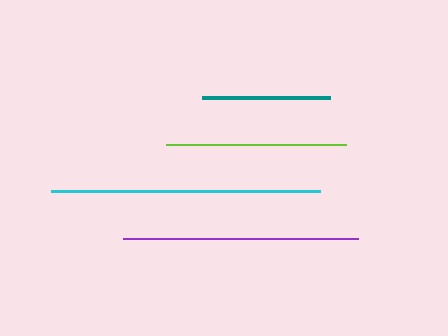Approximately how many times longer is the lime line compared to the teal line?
The lime line is approximately 1.4 times the length of the teal line.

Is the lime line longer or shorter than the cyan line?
The cyan line is longer than the lime line.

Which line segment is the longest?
The cyan line is the longest at approximately 269 pixels.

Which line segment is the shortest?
The teal line is the shortest at approximately 128 pixels.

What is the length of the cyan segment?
The cyan segment is approximately 269 pixels long.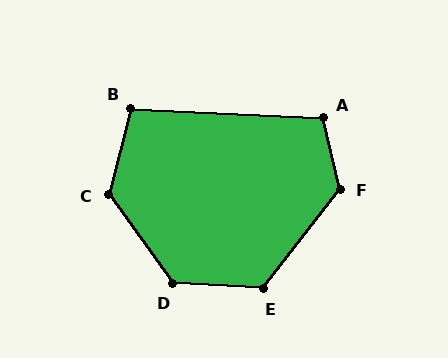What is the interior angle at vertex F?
Approximately 129 degrees (obtuse).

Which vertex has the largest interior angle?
C, at approximately 129 degrees.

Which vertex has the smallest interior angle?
B, at approximately 102 degrees.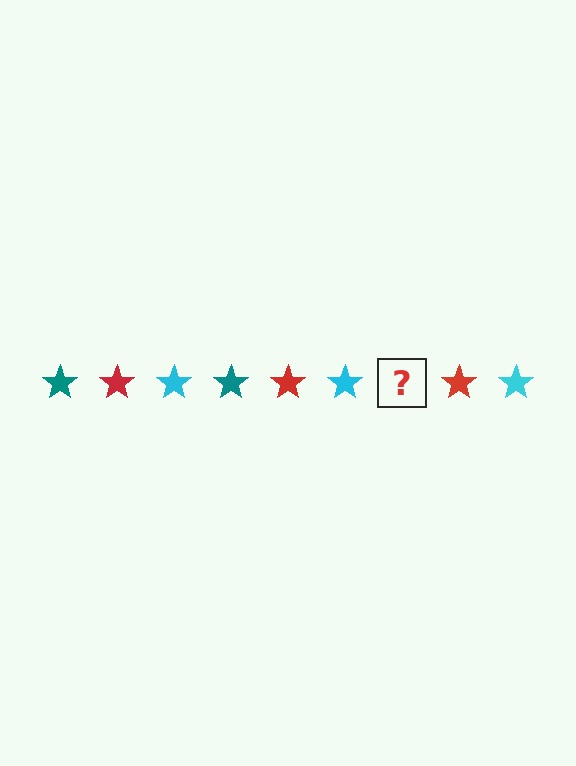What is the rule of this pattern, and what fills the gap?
The rule is that the pattern cycles through teal, red, cyan stars. The gap should be filled with a teal star.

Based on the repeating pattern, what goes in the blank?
The blank should be a teal star.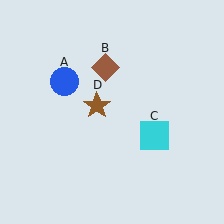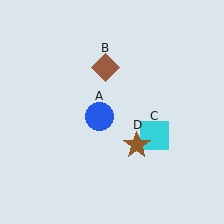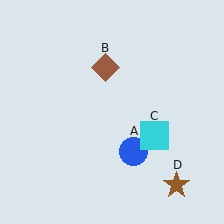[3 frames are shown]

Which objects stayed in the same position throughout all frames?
Brown diamond (object B) and cyan square (object C) remained stationary.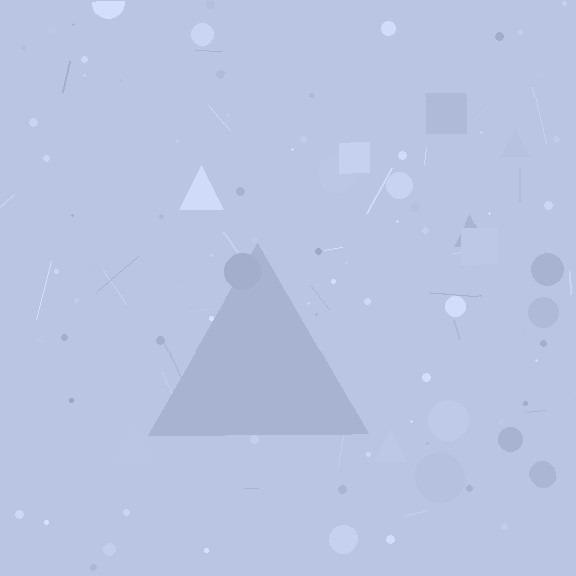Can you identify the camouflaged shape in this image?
The camouflaged shape is a triangle.